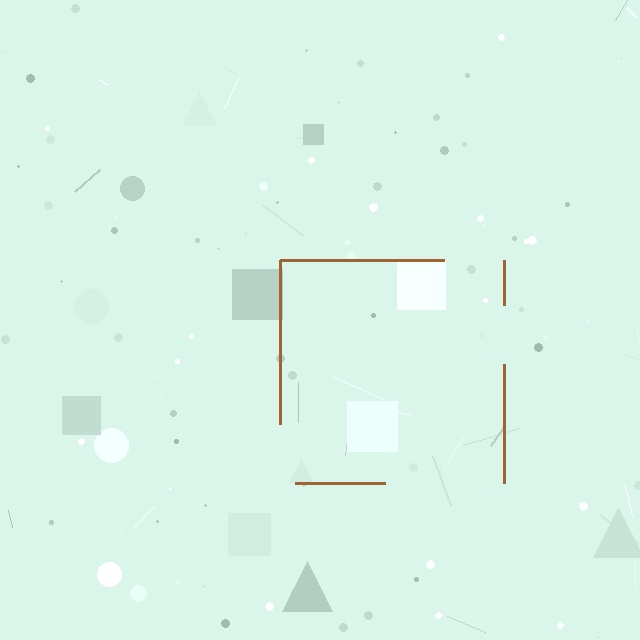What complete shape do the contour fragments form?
The contour fragments form a square.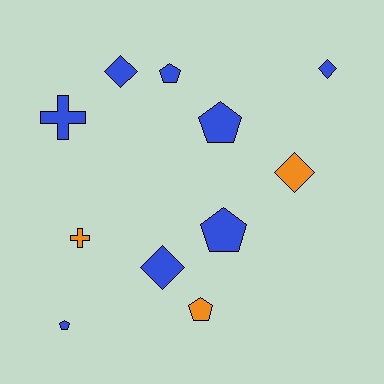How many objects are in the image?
There are 11 objects.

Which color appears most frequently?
Blue, with 8 objects.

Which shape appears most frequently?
Pentagon, with 5 objects.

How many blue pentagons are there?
There are 4 blue pentagons.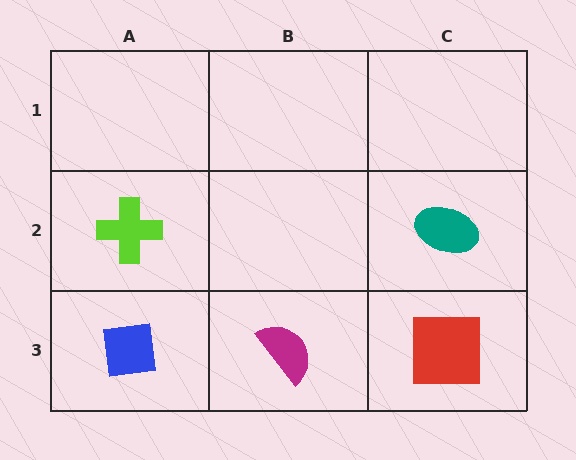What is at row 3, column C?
A red square.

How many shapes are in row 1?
0 shapes.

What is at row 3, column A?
A blue square.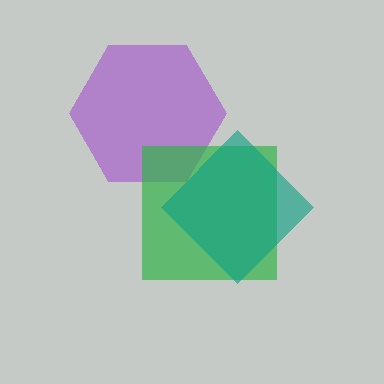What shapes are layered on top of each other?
The layered shapes are: a purple hexagon, a green square, a teal diamond.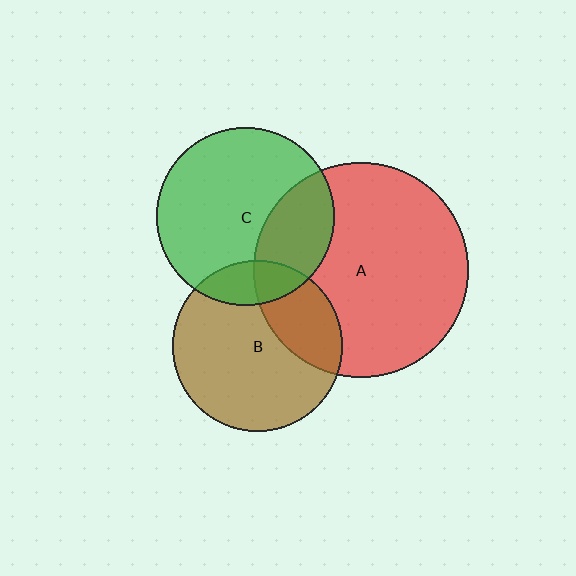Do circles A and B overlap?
Yes.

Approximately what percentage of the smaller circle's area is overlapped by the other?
Approximately 30%.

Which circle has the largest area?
Circle A (red).